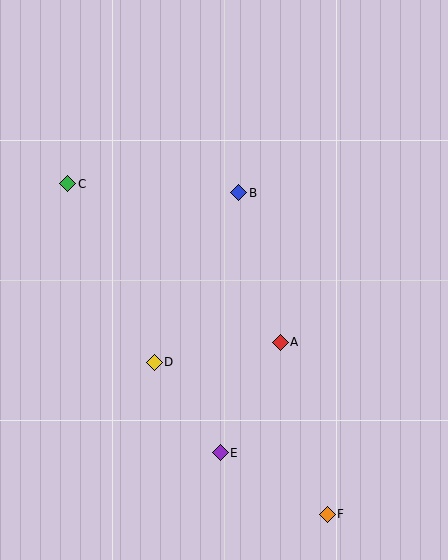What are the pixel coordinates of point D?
Point D is at (154, 362).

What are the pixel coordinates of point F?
Point F is at (327, 514).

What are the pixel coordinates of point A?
Point A is at (280, 342).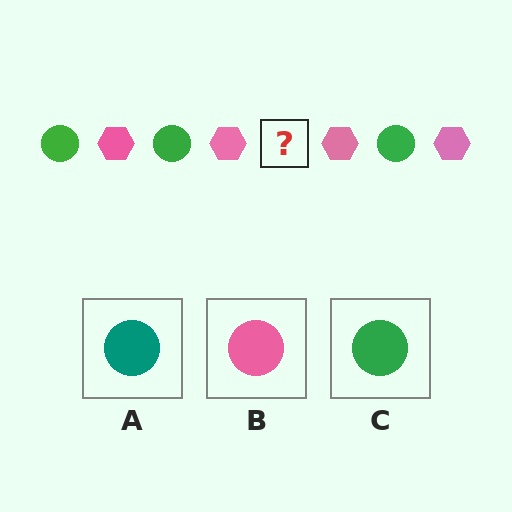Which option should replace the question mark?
Option C.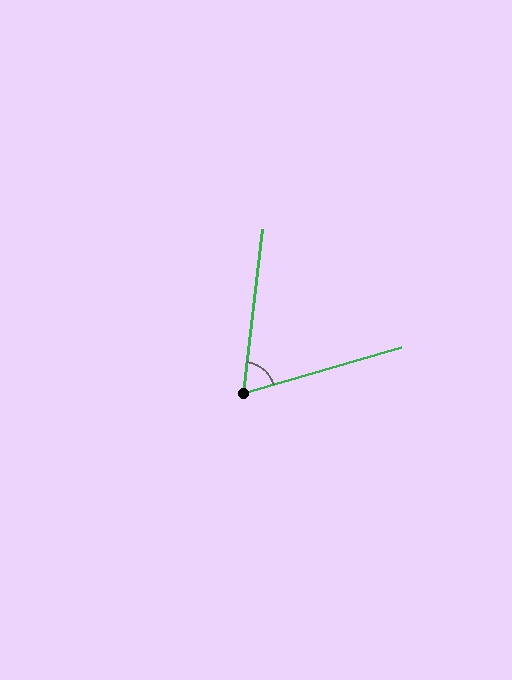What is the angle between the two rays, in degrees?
Approximately 67 degrees.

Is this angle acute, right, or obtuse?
It is acute.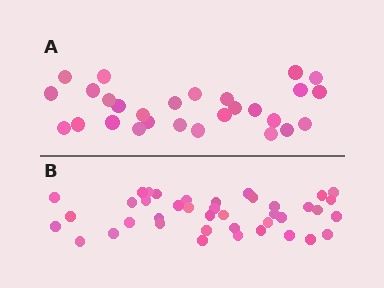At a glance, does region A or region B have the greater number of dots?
Region B (the bottom region) has more dots.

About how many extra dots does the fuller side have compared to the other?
Region B has roughly 12 or so more dots than region A.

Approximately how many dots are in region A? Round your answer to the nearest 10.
About 30 dots. (The exact count is 28, which rounds to 30.)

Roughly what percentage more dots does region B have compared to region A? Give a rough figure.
About 45% more.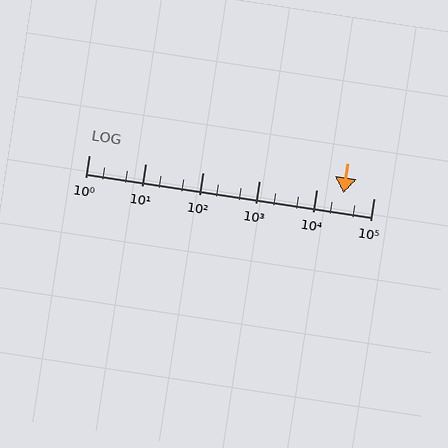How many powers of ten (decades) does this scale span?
The scale spans 5 decades, from 1 to 100000.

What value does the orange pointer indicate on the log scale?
The pointer indicates approximately 30000.